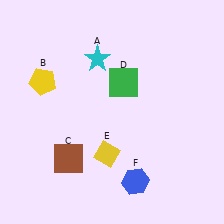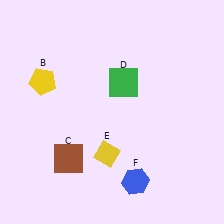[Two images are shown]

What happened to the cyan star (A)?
The cyan star (A) was removed in Image 2. It was in the top-left area of Image 1.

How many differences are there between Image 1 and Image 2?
There is 1 difference between the two images.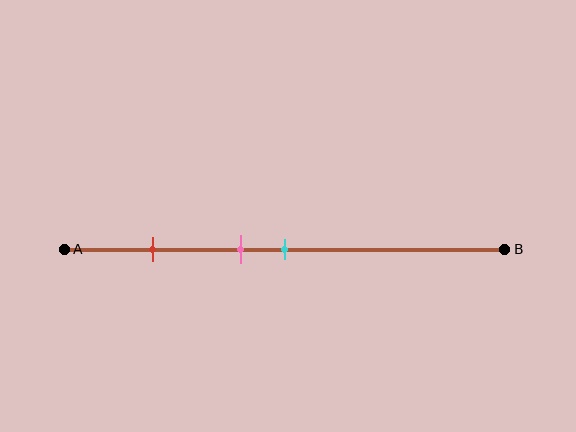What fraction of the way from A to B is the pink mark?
The pink mark is approximately 40% (0.4) of the way from A to B.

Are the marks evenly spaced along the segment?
No, the marks are not evenly spaced.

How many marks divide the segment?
There are 3 marks dividing the segment.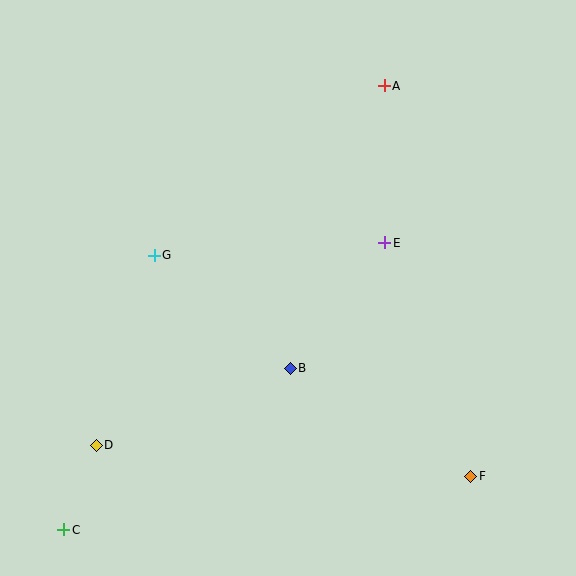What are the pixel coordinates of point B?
Point B is at (290, 368).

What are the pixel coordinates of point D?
Point D is at (96, 445).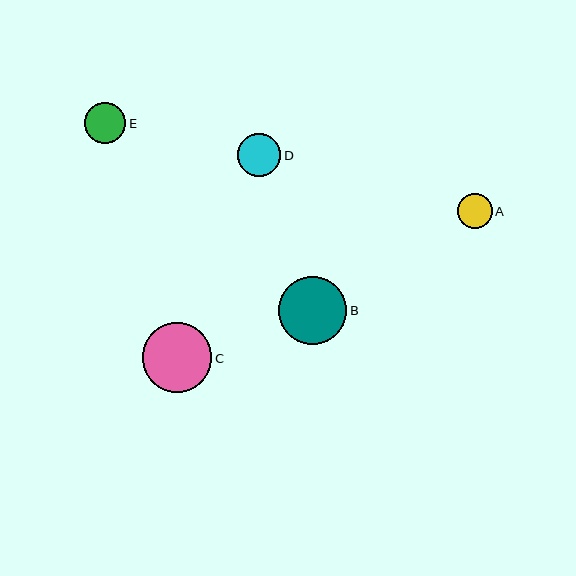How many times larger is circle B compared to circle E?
Circle B is approximately 1.7 times the size of circle E.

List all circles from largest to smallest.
From largest to smallest: C, B, D, E, A.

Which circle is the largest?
Circle C is the largest with a size of approximately 70 pixels.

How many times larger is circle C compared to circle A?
Circle C is approximately 2.0 times the size of circle A.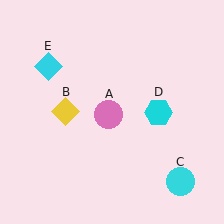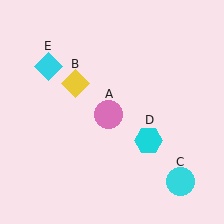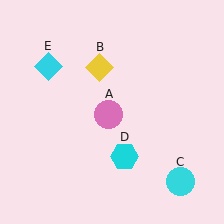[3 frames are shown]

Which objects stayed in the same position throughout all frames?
Pink circle (object A) and cyan circle (object C) and cyan diamond (object E) remained stationary.